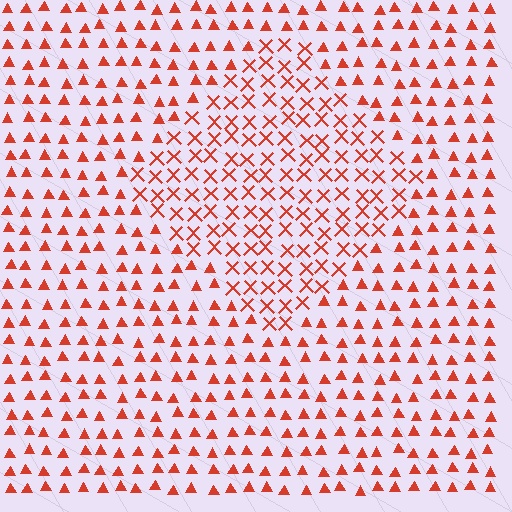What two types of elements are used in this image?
The image uses X marks inside the diamond region and triangles outside it.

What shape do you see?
I see a diamond.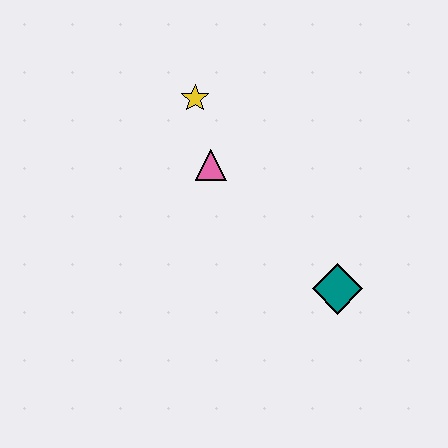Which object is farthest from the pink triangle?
The teal diamond is farthest from the pink triangle.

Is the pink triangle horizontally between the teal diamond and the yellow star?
Yes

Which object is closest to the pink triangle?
The yellow star is closest to the pink triangle.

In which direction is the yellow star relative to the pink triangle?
The yellow star is above the pink triangle.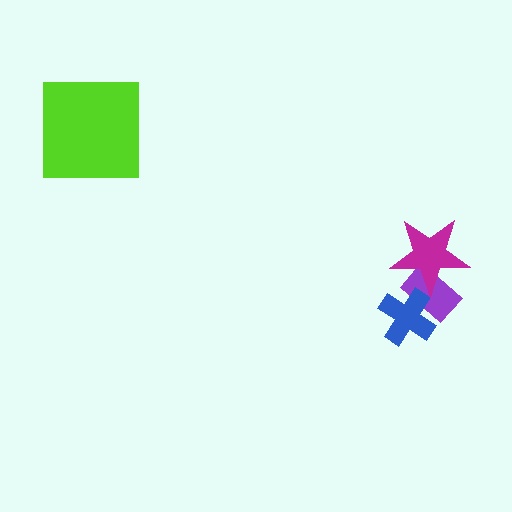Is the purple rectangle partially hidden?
Yes, it is partially covered by another shape.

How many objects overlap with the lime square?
0 objects overlap with the lime square.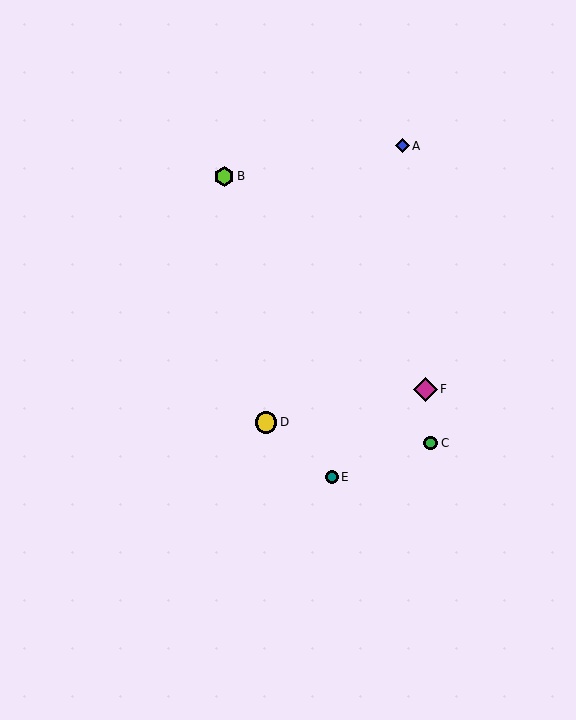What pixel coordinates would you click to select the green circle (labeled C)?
Click at (431, 443) to select the green circle C.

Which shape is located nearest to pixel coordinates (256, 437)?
The yellow circle (labeled D) at (266, 422) is nearest to that location.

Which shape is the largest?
The magenta diamond (labeled F) is the largest.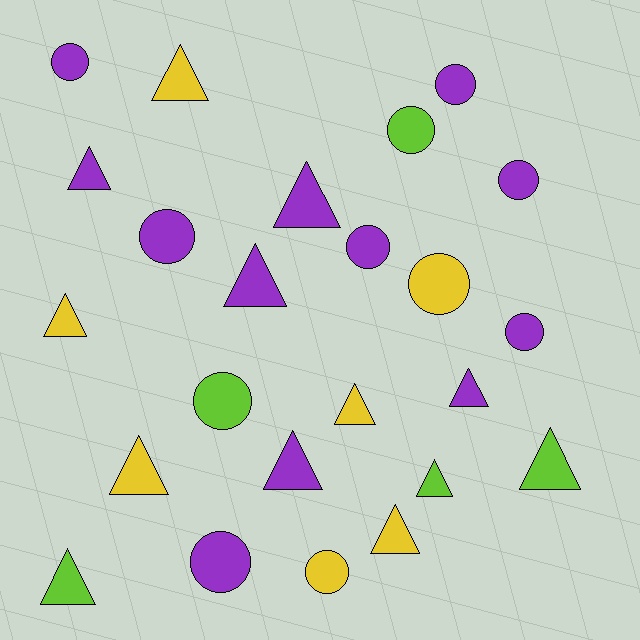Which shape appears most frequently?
Triangle, with 13 objects.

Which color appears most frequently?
Purple, with 12 objects.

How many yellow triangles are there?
There are 5 yellow triangles.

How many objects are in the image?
There are 24 objects.